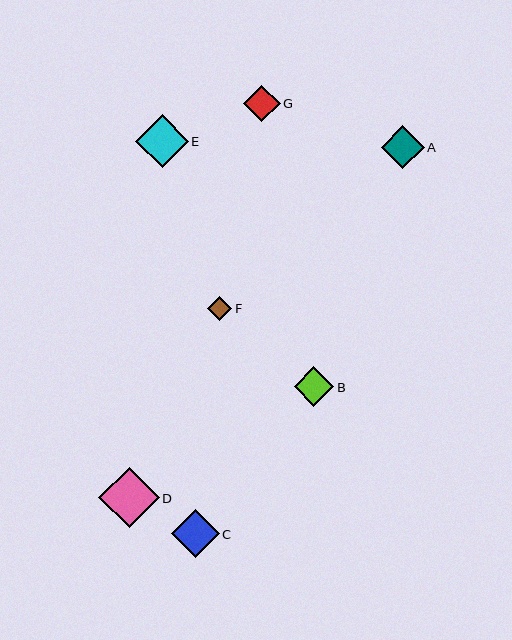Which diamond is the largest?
Diamond D is the largest with a size of approximately 61 pixels.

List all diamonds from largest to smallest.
From largest to smallest: D, E, C, A, B, G, F.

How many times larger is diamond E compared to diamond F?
Diamond E is approximately 2.2 times the size of diamond F.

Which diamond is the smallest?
Diamond F is the smallest with a size of approximately 24 pixels.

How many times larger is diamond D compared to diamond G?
Diamond D is approximately 1.7 times the size of diamond G.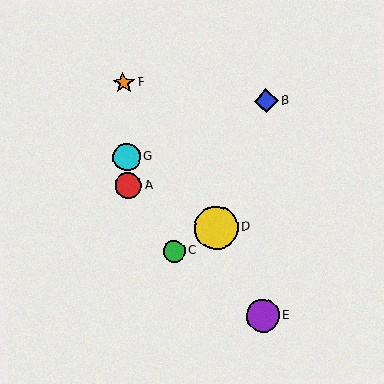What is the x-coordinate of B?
Object B is at x≈266.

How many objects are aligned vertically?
3 objects (A, F, G) are aligned vertically.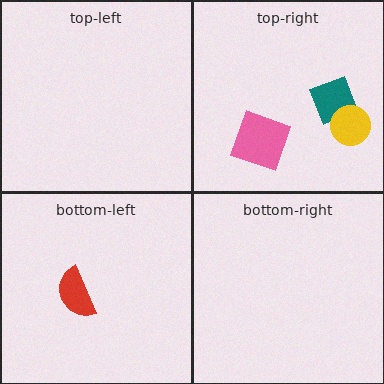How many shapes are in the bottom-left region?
1.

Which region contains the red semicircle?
The bottom-left region.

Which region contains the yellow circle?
The top-right region.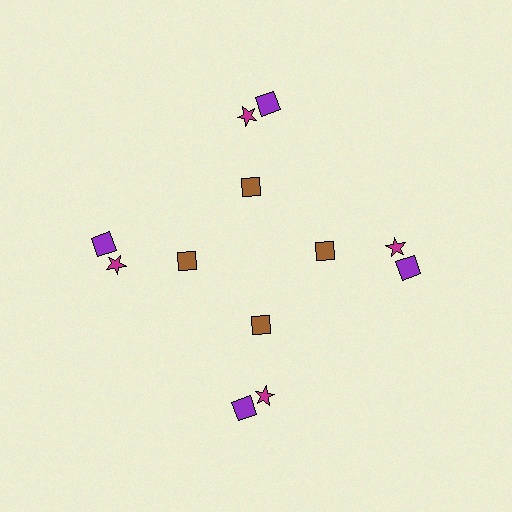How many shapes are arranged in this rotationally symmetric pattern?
There are 12 shapes, arranged in 4 groups of 3.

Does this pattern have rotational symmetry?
Yes, this pattern has 4-fold rotational symmetry. It looks the same after rotating 90 degrees around the center.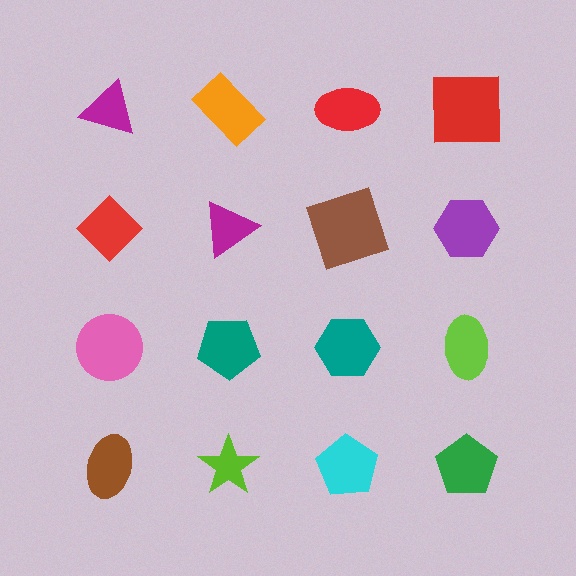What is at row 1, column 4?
A red square.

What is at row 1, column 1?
A magenta triangle.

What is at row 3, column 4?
A lime ellipse.